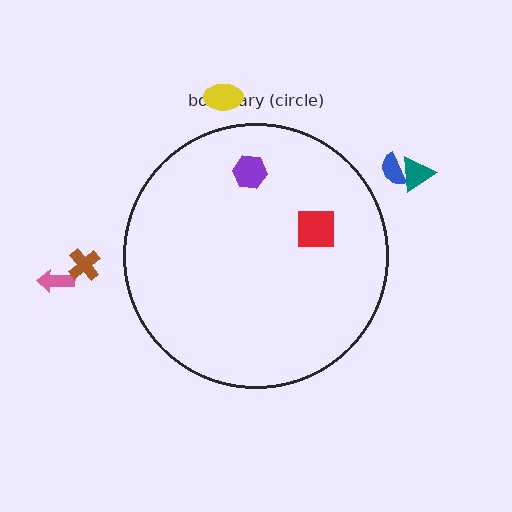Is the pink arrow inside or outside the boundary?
Outside.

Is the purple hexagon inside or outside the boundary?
Inside.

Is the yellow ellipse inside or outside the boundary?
Outside.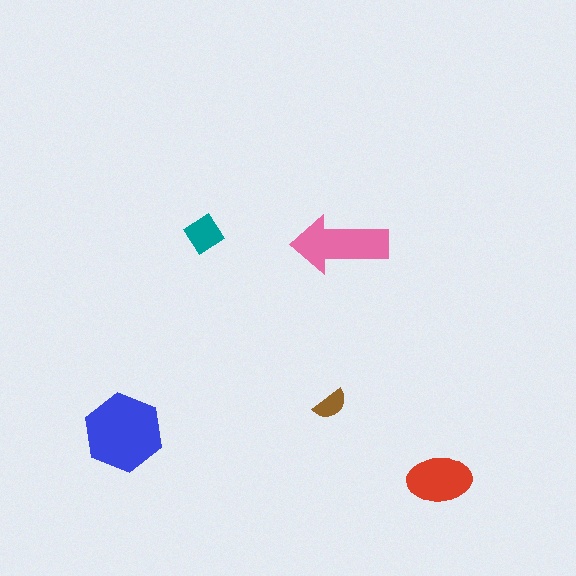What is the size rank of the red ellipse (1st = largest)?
3rd.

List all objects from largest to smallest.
The blue hexagon, the pink arrow, the red ellipse, the teal diamond, the brown semicircle.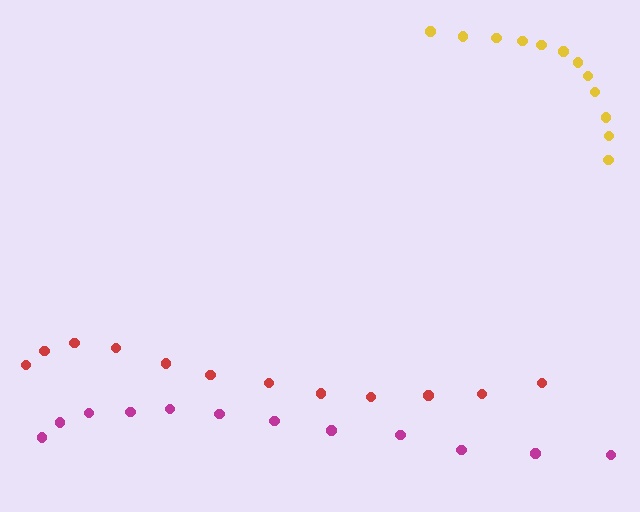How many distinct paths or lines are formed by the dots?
There are 3 distinct paths.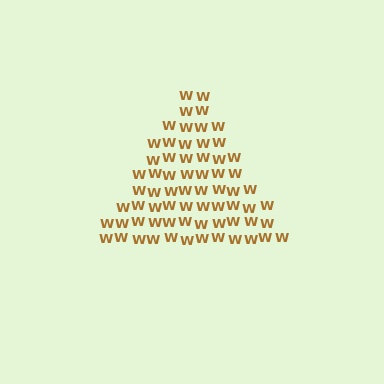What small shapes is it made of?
It is made of small letter W's.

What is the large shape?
The large shape is a triangle.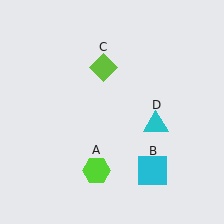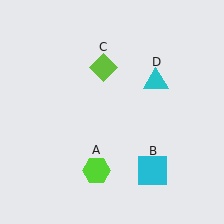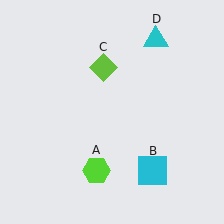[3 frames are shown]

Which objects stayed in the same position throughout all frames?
Lime hexagon (object A) and cyan square (object B) and lime diamond (object C) remained stationary.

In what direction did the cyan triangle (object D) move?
The cyan triangle (object D) moved up.